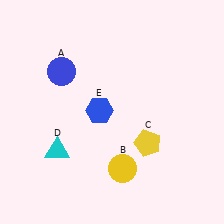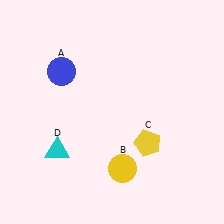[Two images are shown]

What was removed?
The blue hexagon (E) was removed in Image 2.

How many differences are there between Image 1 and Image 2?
There is 1 difference between the two images.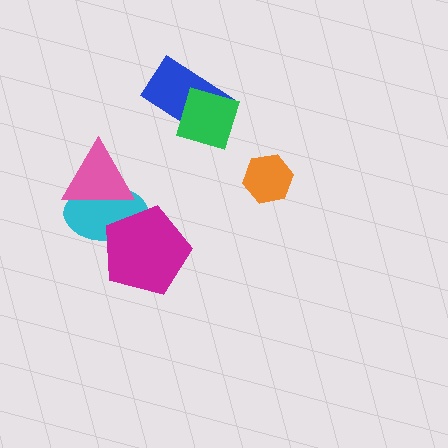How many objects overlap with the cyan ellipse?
2 objects overlap with the cyan ellipse.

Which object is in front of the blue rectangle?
The green diamond is in front of the blue rectangle.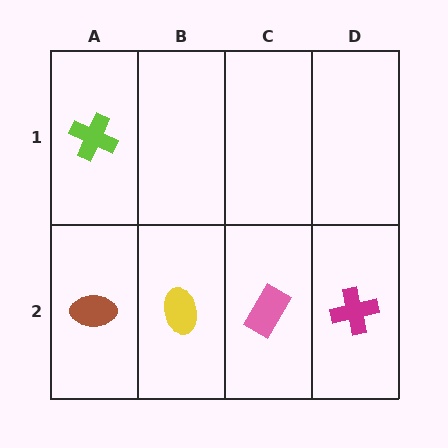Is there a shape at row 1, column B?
No, that cell is empty.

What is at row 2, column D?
A magenta cross.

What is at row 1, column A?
A lime cross.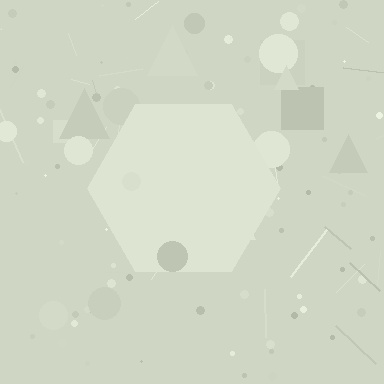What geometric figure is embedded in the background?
A hexagon is embedded in the background.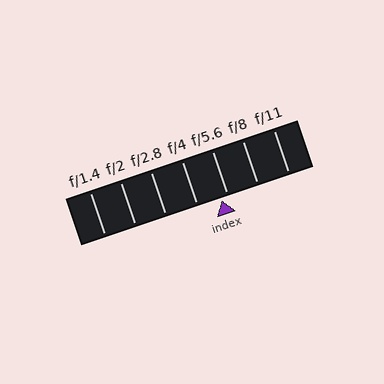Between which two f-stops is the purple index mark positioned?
The index mark is between f/4 and f/5.6.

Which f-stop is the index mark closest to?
The index mark is closest to f/5.6.